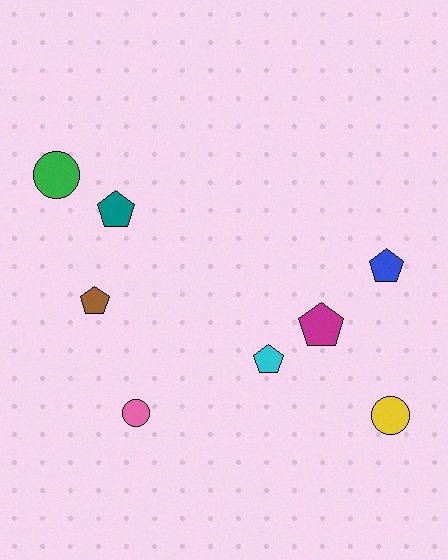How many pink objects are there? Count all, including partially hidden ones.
There is 1 pink object.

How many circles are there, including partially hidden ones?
There are 3 circles.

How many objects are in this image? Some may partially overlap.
There are 8 objects.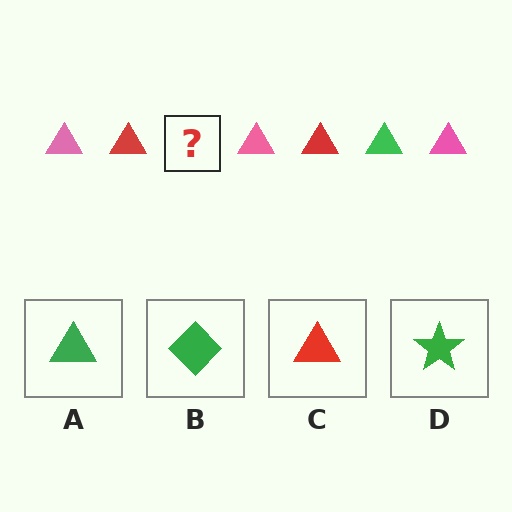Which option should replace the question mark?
Option A.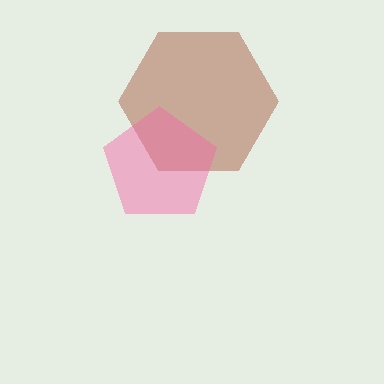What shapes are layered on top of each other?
The layered shapes are: a brown hexagon, a pink pentagon.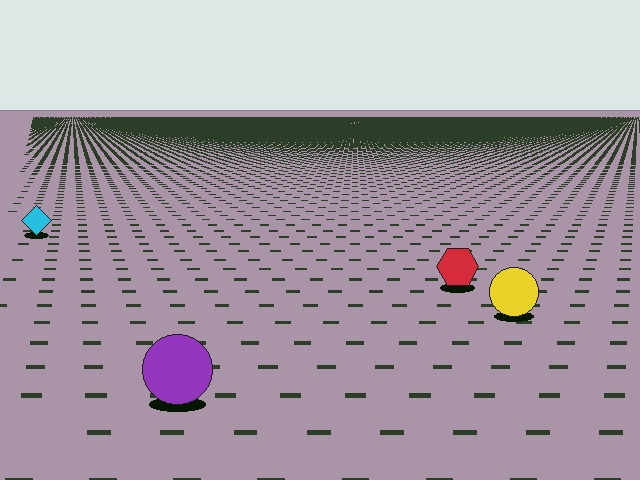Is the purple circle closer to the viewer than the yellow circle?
Yes. The purple circle is closer — you can tell from the texture gradient: the ground texture is coarser near it.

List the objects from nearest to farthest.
From nearest to farthest: the purple circle, the yellow circle, the red hexagon, the cyan diamond.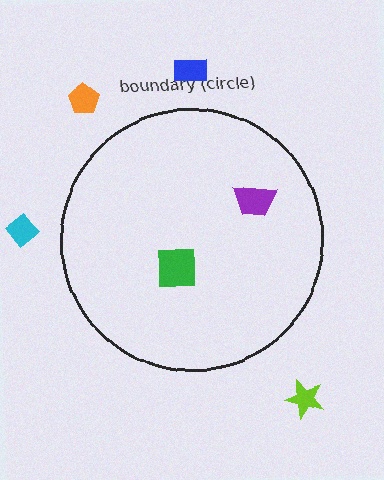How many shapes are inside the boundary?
2 inside, 4 outside.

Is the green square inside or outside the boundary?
Inside.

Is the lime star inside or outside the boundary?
Outside.